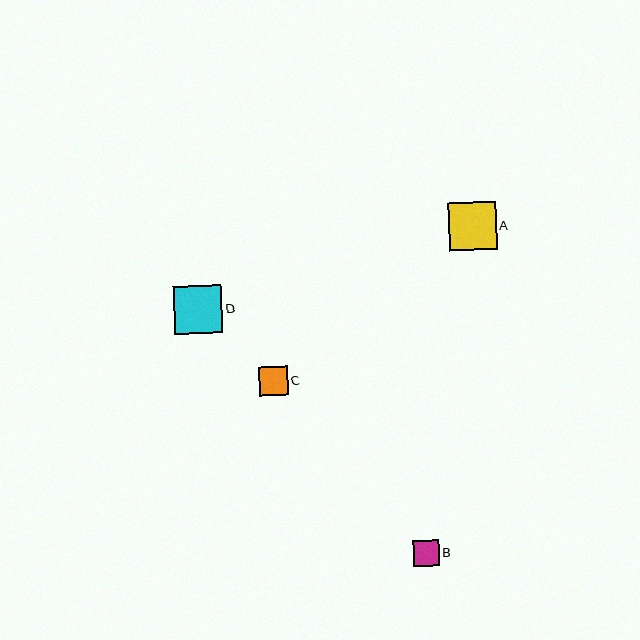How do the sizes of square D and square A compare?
Square D and square A are approximately the same size.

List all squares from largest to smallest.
From largest to smallest: D, A, C, B.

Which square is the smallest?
Square B is the smallest with a size of approximately 26 pixels.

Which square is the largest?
Square D is the largest with a size of approximately 49 pixels.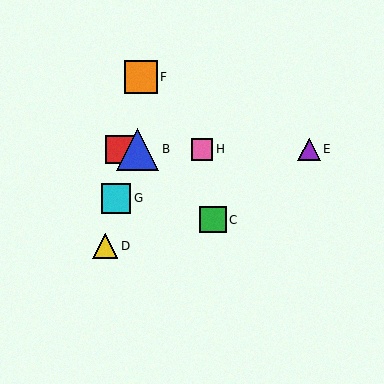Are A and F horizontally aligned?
No, A is at y≈149 and F is at y≈77.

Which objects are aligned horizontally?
Objects A, B, E, H are aligned horizontally.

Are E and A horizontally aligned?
Yes, both are at y≈149.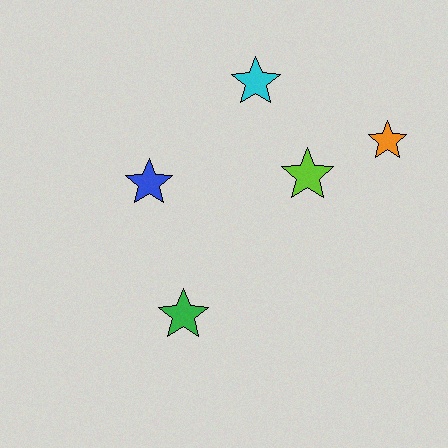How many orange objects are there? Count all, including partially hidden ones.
There is 1 orange object.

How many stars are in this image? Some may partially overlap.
There are 5 stars.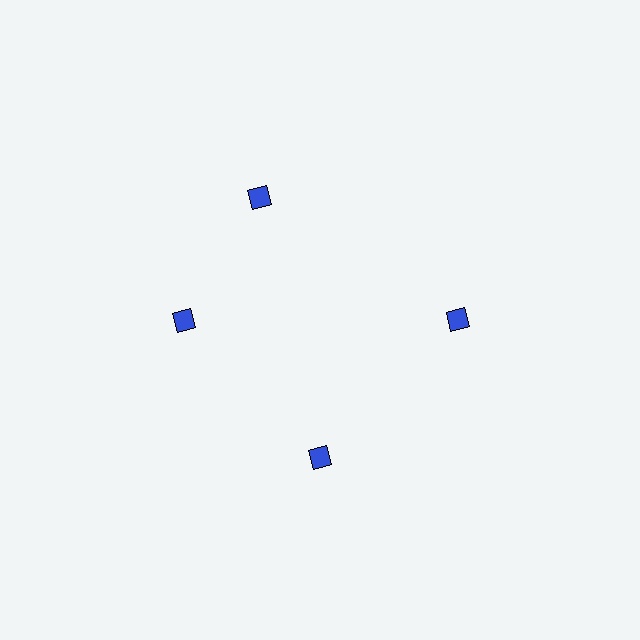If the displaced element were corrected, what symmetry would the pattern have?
It would have 4-fold rotational symmetry — the pattern would map onto itself every 90 degrees.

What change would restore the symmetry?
The symmetry would be restored by rotating it back into even spacing with its neighbors so that all 4 diamonds sit at equal angles and equal distance from the center.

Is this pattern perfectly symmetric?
No. The 4 blue diamonds are arranged in a ring, but one element near the 12 o'clock position is rotated out of alignment along the ring, breaking the 4-fold rotational symmetry.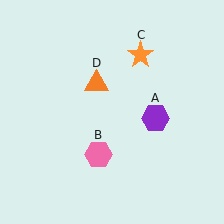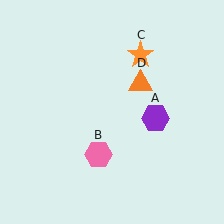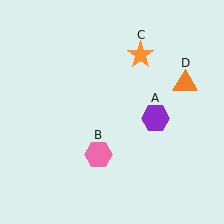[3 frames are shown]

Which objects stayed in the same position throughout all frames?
Purple hexagon (object A) and pink hexagon (object B) and orange star (object C) remained stationary.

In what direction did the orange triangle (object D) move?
The orange triangle (object D) moved right.